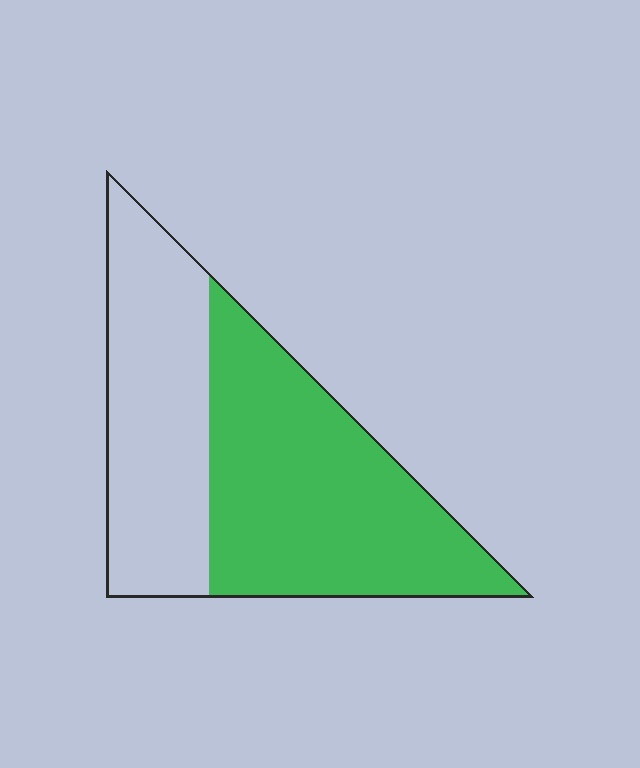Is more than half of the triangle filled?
Yes.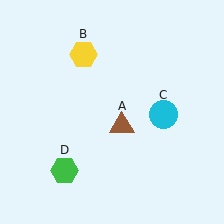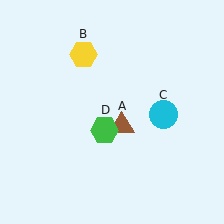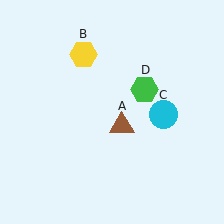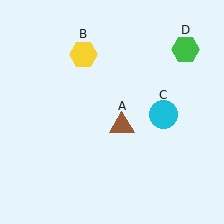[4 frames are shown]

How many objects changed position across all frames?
1 object changed position: green hexagon (object D).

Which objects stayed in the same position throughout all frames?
Brown triangle (object A) and yellow hexagon (object B) and cyan circle (object C) remained stationary.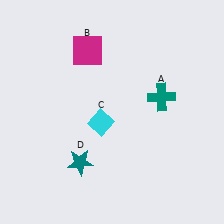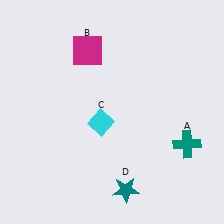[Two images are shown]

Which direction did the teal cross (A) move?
The teal cross (A) moved down.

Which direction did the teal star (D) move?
The teal star (D) moved right.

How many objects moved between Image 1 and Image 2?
2 objects moved between the two images.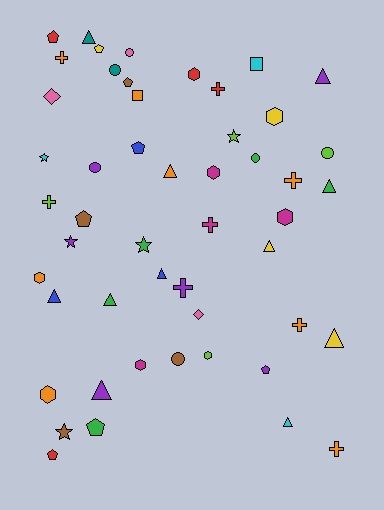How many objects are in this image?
There are 50 objects.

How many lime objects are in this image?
There are 4 lime objects.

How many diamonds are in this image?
There are 2 diamonds.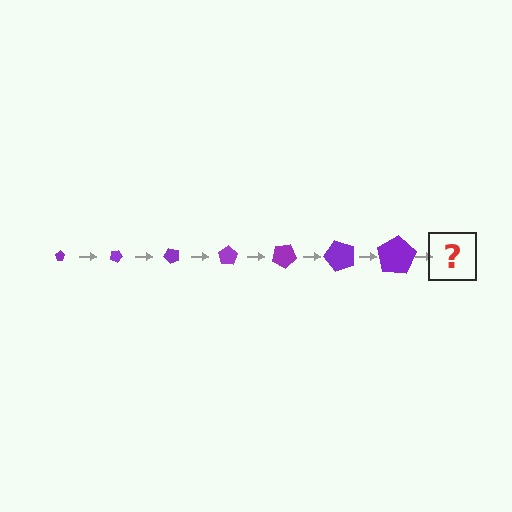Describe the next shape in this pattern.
It should be a pentagon, larger than the previous one and rotated 175 degrees from the start.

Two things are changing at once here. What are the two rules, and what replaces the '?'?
The two rules are that the pentagon grows larger each step and it rotates 25 degrees each step. The '?' should be a pentagon, larger than the previous one and rotated 175 degrees from the start.